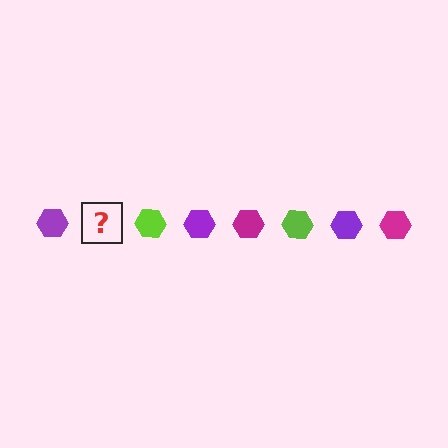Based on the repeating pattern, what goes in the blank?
The blank should be a magenta hexagon.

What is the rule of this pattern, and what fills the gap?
The rule is that the pattern cycles through purple, magenta, lime hexagons. The gap should be filled with a magenta hexagon.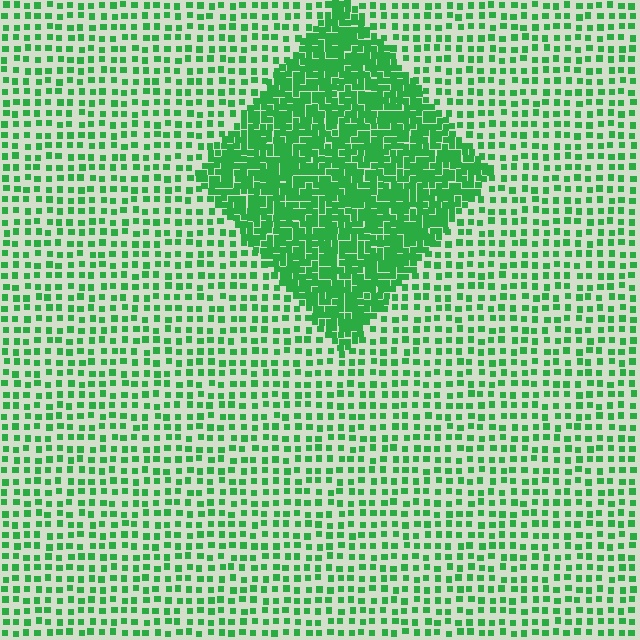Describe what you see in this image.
The image contains small green elements arranged at two different densities. A diamond-shaped region is visible where the elements are more densely packed than the surrounding area.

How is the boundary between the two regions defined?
The boundary is defined by a change in element density (approximately 2.8x ratio). All elements are the same color, size, and shape.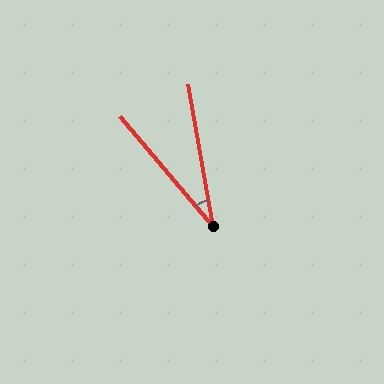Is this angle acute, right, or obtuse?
It is acute.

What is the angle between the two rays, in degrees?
Approximately 30 degrees.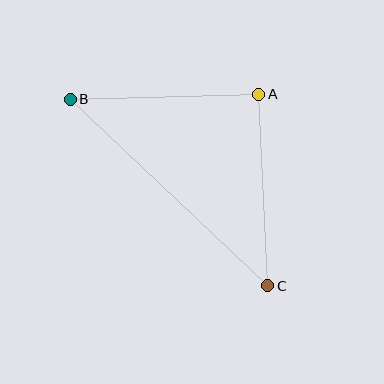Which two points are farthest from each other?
Points B and C are farthest from each other.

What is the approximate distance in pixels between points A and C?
The distance between A and C is approximately 191 pixels.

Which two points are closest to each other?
Points A and B are closest to each other.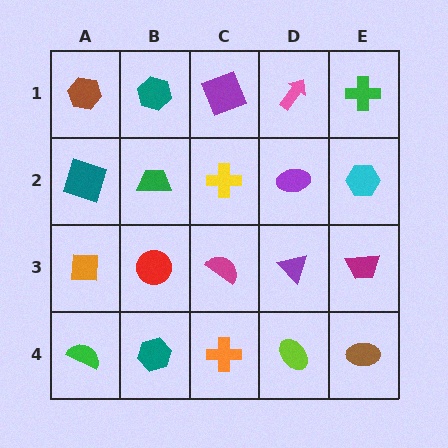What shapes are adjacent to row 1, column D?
A purple ellipse (row 2, column D), a purple square (row 1, column C), a green cross (row 1, column E).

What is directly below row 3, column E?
A brown ellipse.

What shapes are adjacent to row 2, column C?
A purple square (row 1, column C), a magenta semicircle (row 3, column C), a green trapezoid (row 2, column B), a purple ellipse (row 2, column D).